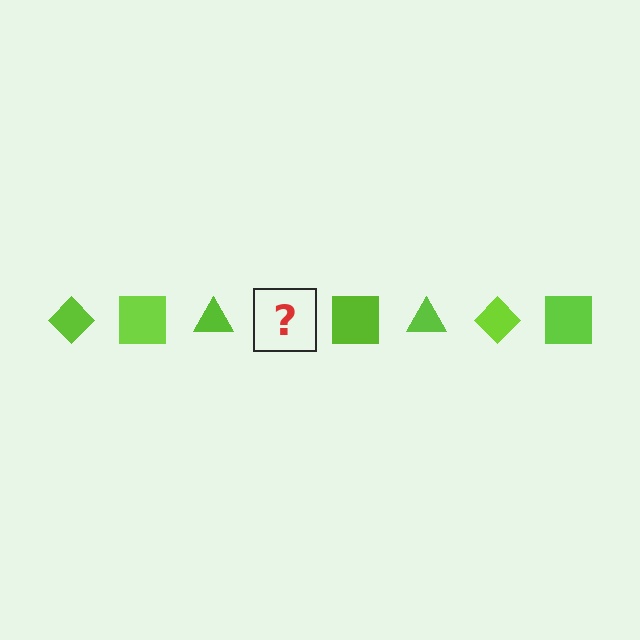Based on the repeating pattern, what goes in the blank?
The blank should be a lime diamond.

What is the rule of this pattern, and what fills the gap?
The rule is that the pattern cycles through diamond, square, triangle shapes in lime. The gap should be filled with a lime diamond.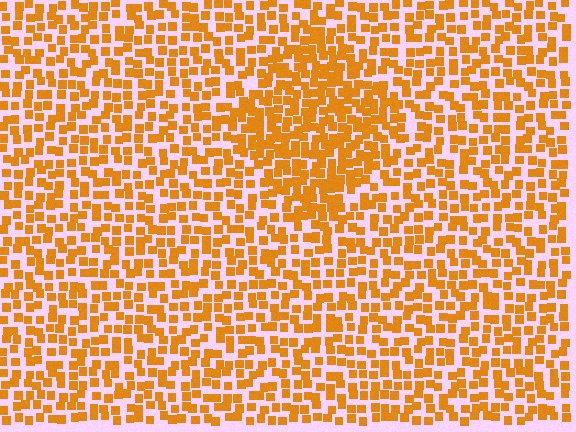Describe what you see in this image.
The image contains small orange elements arranged at two different densities. A diamond-shaped region is visible where the elements are more densely packed than the surrounding area.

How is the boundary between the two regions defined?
The boundary is defined by a change in element density (approximately 1.6x ratio). All elements are the same color, size, and shape.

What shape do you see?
I see a diamond.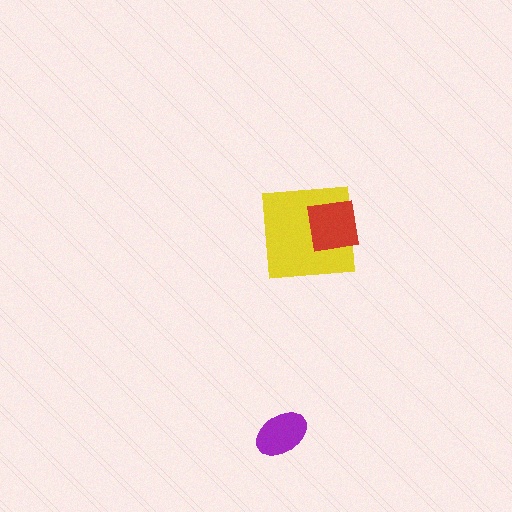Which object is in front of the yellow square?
The red square is in front of the yellow square.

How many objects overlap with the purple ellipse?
0 objects overlap with the purple ellipse.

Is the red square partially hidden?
No, no other shape covers it.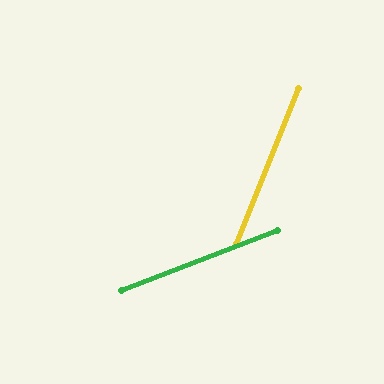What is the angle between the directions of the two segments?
Approximately 47 degrees.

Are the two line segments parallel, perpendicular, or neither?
Neither parallel nor perpendicular — they differ by about 47°.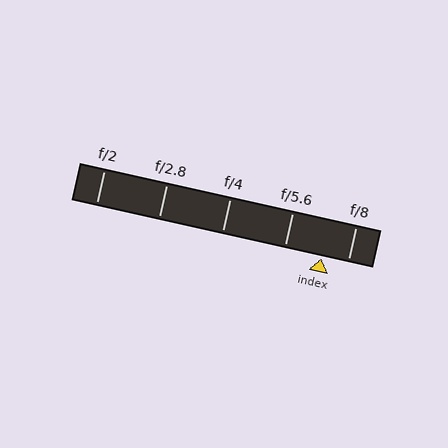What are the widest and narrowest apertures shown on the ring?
The widest aperture shown is f/2 and the narrowest is f/8.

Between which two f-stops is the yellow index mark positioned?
The index mark is between f/5.6 and f/8.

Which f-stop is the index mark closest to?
The index mark is closest to f/8.